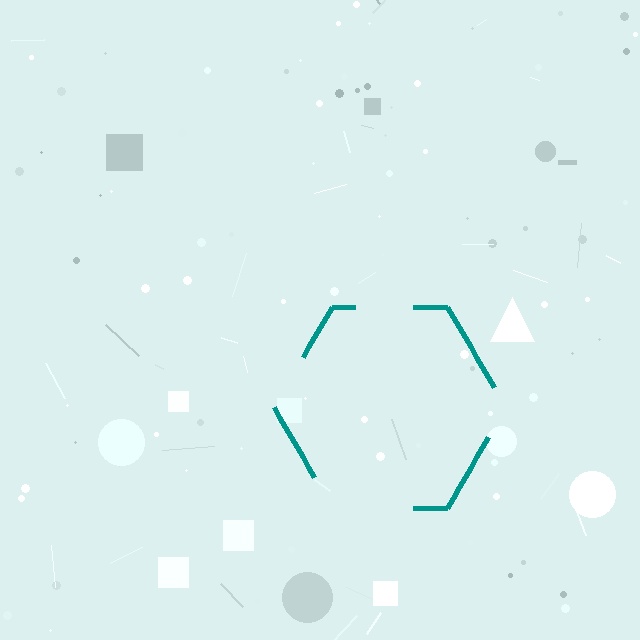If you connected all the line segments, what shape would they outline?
They would outline a hexagon.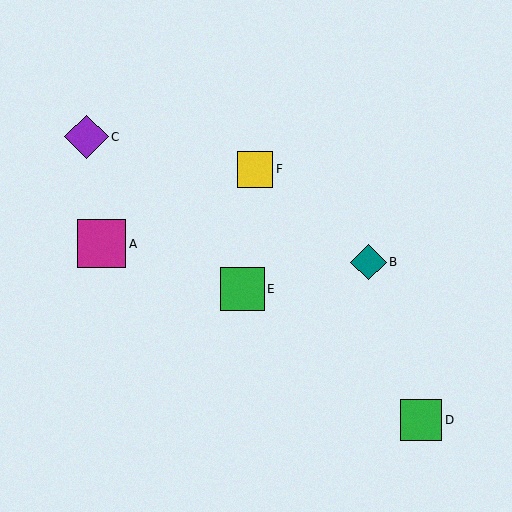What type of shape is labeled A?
Shape A is a magenta square.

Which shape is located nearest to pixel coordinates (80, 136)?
The purple diamond (labeled C) at (86, 137) is nearest to that location.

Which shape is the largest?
The magenta square (labeled A) is the largest.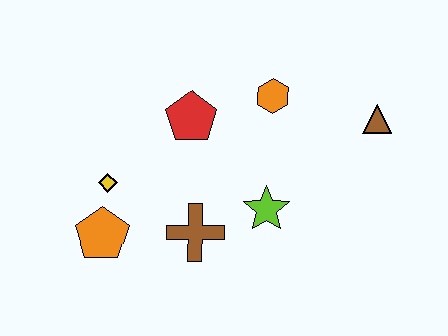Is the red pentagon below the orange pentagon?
No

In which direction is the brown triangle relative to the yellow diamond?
The brown triangle is to the right of the yellow diamond.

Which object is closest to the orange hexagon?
The red pentagon is closest to the orange hexagon.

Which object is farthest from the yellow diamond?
The brown triangle is farthest from the yellow diamond.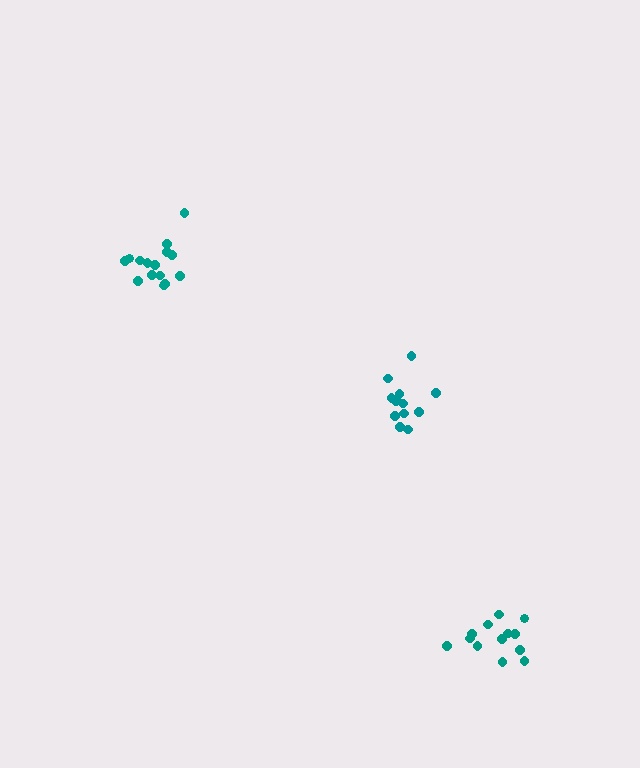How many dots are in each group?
Group 1: 13 dots, Group 2: 12 dots, Group 3: 15 dots (40 total).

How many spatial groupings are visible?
There are 3 spatial groupings.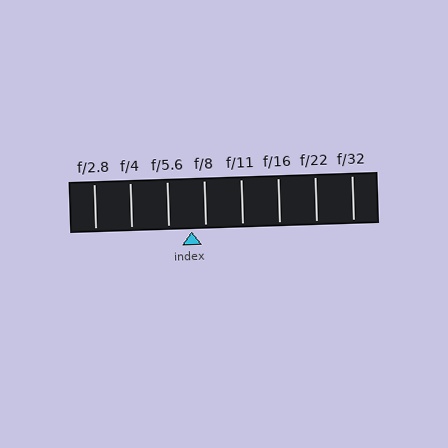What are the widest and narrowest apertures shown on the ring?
The widest aperture shown is f/2.8 and the narrowest is f/32.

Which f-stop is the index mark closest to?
The index mark is closest to f/8.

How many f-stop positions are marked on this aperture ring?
There are 8 f-stop positions marked.